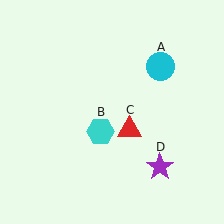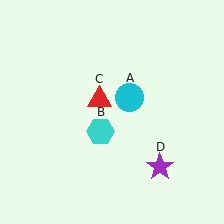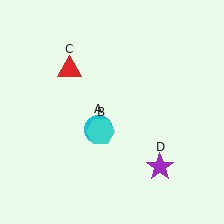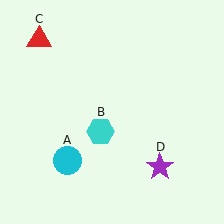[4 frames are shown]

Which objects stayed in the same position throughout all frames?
Cyan hexagon (object B) and purple star (object D) remained stationary.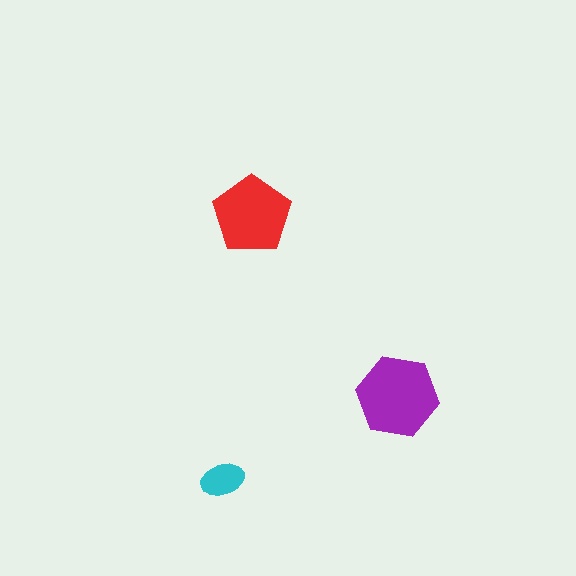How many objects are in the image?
There are 3 objects in the image.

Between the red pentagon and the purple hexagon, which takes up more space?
The purple hexagon.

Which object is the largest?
The purple hexagon.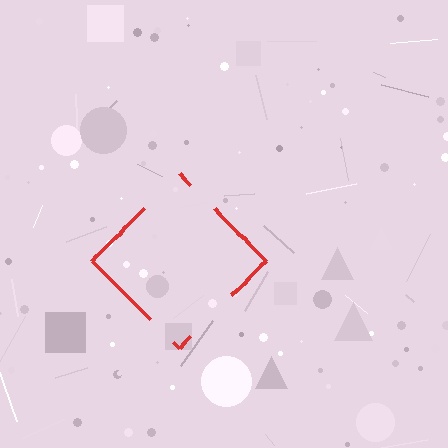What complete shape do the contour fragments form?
The contour fragments form a diamond.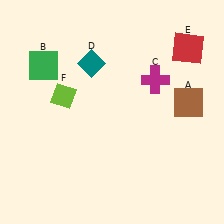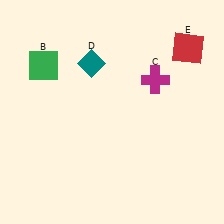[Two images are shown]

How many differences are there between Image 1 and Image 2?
There are 2 differences between the two images.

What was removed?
The lime diamond (F), the brown square (A) were removed in Image 2.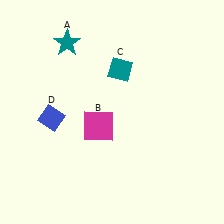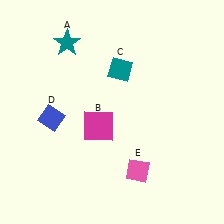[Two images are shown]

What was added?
A pink diamond (E) was added in Image 2.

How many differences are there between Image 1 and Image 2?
There is 1 difference between the two images.